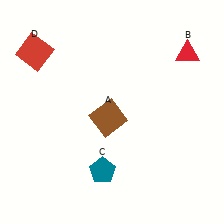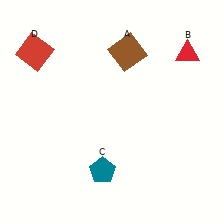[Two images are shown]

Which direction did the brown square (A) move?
The brown square (A) moved up.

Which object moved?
The brown square (A) moved up.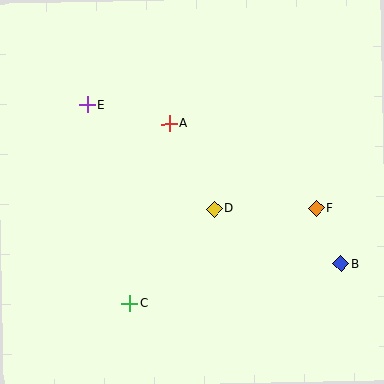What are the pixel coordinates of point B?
Point B is at (341, 264).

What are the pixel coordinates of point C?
Point C is at (130, 304).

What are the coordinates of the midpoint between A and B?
The midpoint between A and B is at (255, 194).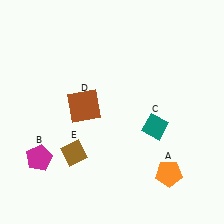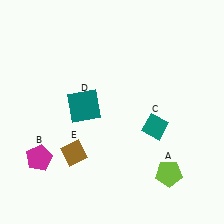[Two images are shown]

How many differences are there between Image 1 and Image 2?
There are 2 differences between the two images.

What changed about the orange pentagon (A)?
In Image 1, A is orange. In Image 2, it changed to lime.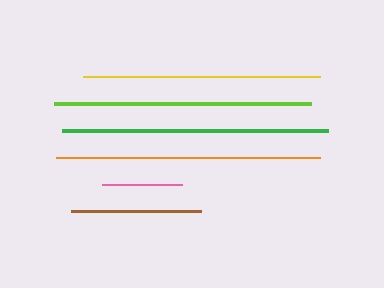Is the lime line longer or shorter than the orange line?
The orange line is longer than the lime line.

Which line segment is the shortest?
The pink line is the shortest at approximately 80 pixels.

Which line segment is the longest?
The green line is the longest at approximately 266 pixels.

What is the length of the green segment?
The green segment is approximately 266 pixels long.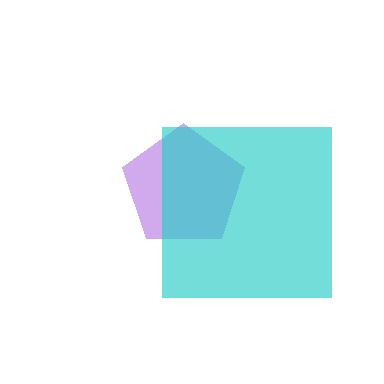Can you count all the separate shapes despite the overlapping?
Yes, there are 2 separate shapes.